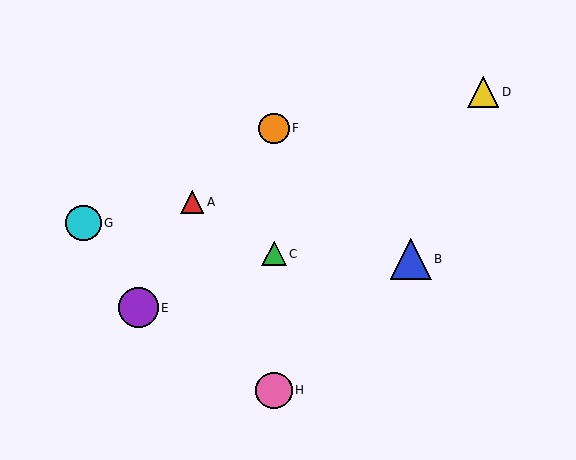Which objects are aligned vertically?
Objects C, F, H are aligned vertically.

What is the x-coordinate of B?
Object B is at x≈411.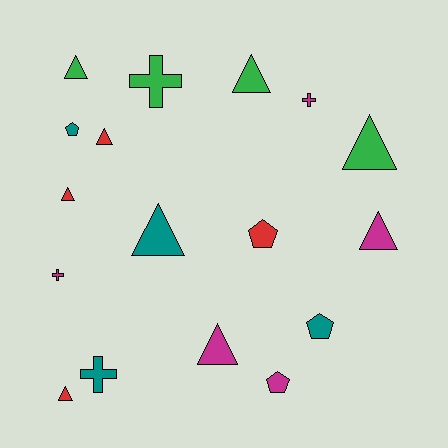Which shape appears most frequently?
Triangle, with 9 objects.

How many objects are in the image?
There are 17 objects.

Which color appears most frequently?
Magenta, with 5 objects.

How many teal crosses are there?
There is 1 teal cross.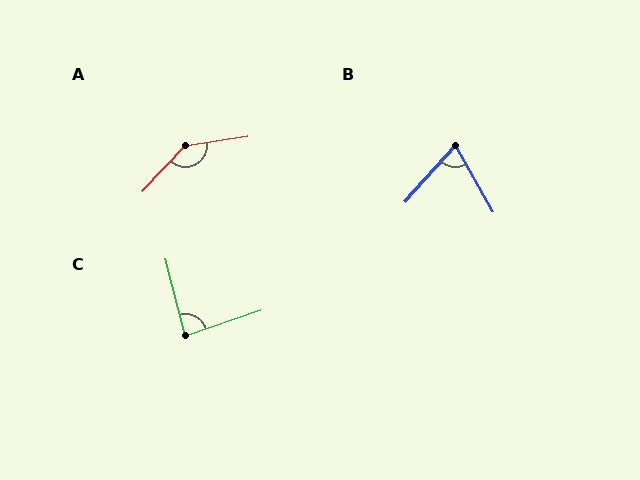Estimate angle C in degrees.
Approximately 85 degrees.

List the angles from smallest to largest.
B (72°), C (85°), A (142°).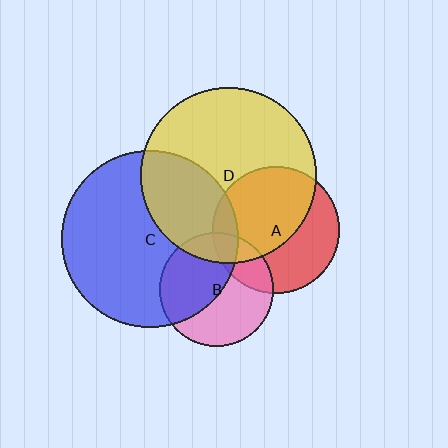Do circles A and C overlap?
Yes.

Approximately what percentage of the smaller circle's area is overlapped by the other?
Approximately 10%.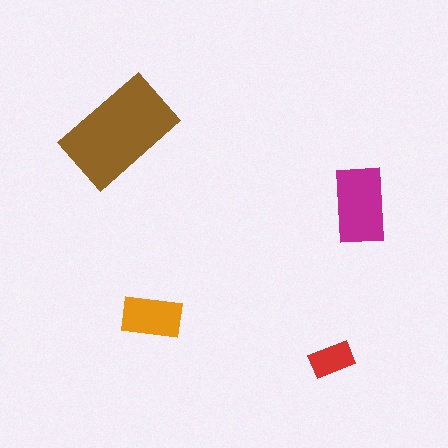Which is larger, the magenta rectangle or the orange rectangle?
The magenta one.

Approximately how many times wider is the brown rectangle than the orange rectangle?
About 2 times wider.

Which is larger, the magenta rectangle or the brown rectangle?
The brown one.